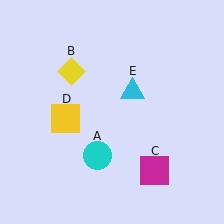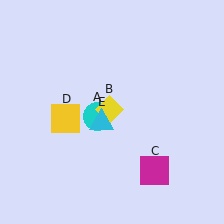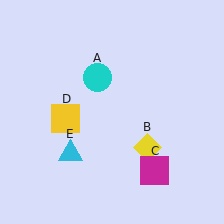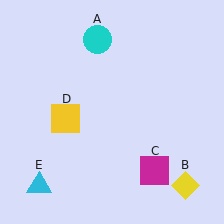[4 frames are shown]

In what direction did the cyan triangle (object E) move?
The cyan triangle (object E) moved down and to the left.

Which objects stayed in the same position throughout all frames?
Magenta square (object C) and yellow square (object D) remained stationary.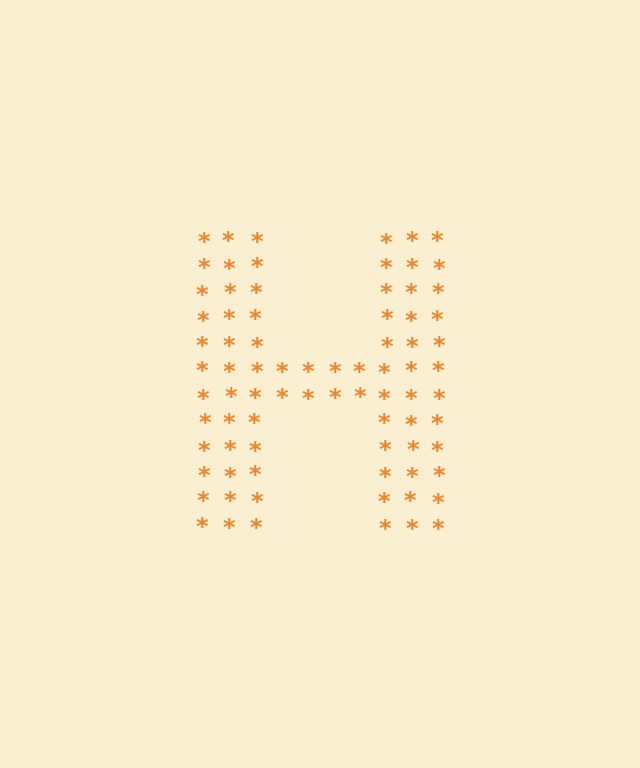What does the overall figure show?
The overall figure shows the letter H.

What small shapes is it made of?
It is made of small asterisks.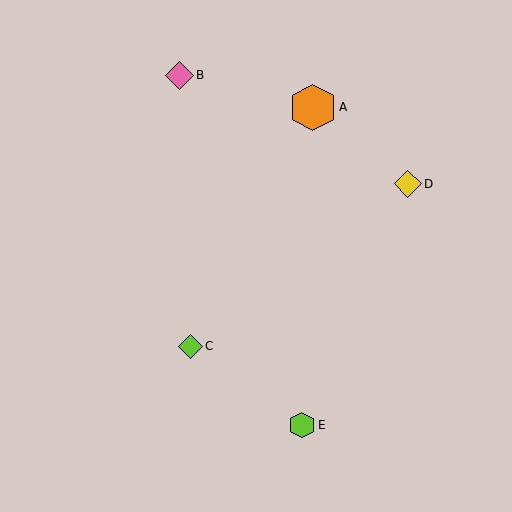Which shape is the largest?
The orange hexagon (labeled A) is the largest.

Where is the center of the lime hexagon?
The center of the lime hexagon is at (302, 425).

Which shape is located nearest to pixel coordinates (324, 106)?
The orange hexagon (labeled A) at (313, 107) is nearest to that location.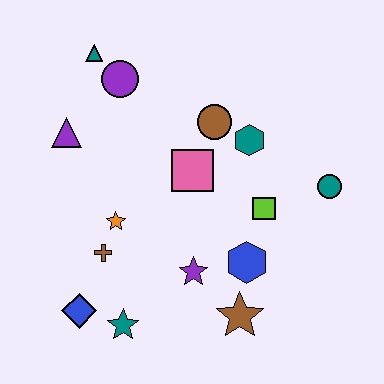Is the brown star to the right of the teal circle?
No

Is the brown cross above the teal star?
Yes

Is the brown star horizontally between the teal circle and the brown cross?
Yes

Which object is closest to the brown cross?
The orange star is closest to the brown cross.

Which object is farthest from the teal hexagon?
The blue diamond is farthest from the teal hexagon.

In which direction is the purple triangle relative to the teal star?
The purple triangle is above the teal star.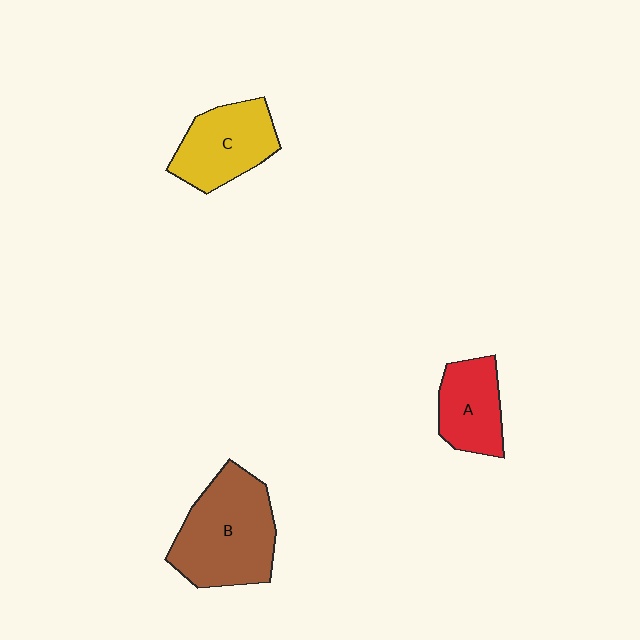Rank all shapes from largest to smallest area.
From largest to smallest: B (brown), C (yellow), A (red).